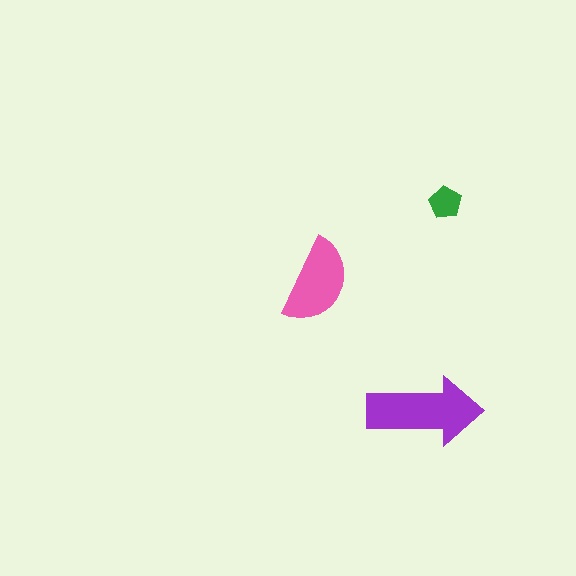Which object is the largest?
The purple arrow.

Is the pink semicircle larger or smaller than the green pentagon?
Larger.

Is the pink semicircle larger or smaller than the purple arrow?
Smaller.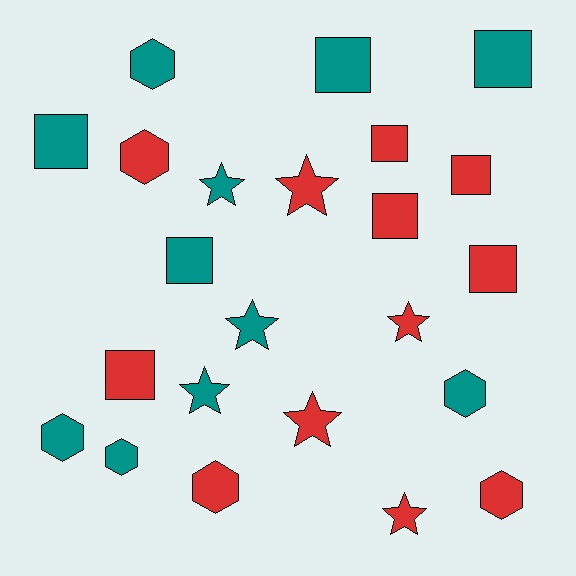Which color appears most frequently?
Red, with 12 objects.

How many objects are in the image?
There are 23 objects.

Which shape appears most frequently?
Square, with 9 objects.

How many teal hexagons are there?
There are 4 teal hexagons.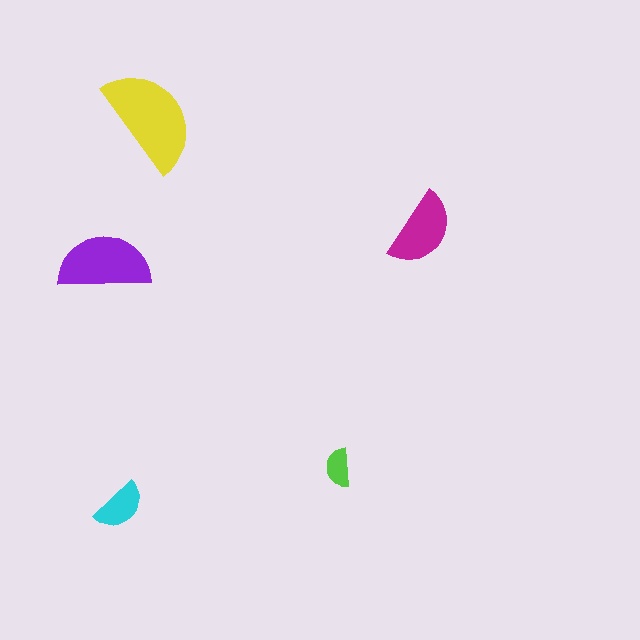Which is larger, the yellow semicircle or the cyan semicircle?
The yellow one.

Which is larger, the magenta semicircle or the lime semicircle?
The magenta one.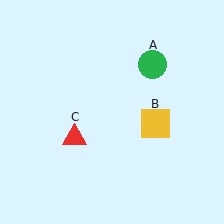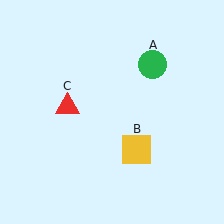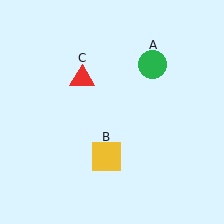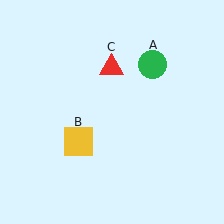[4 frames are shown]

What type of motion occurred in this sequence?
The yellow square (object B), red triangle (object C) rotated clockwise around the center of the scene.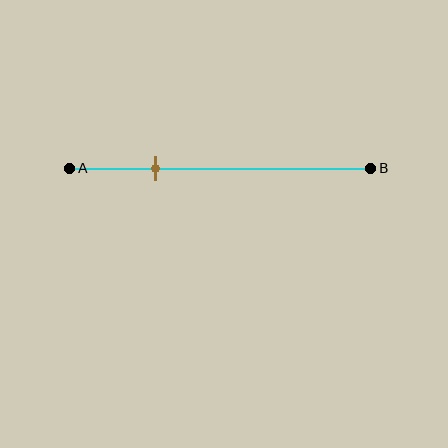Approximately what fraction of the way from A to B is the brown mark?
The brown mark is approximately 30% of the way from A to B.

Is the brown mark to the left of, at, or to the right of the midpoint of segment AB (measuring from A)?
The brown mark is to the left of the midpoint of segment AB.